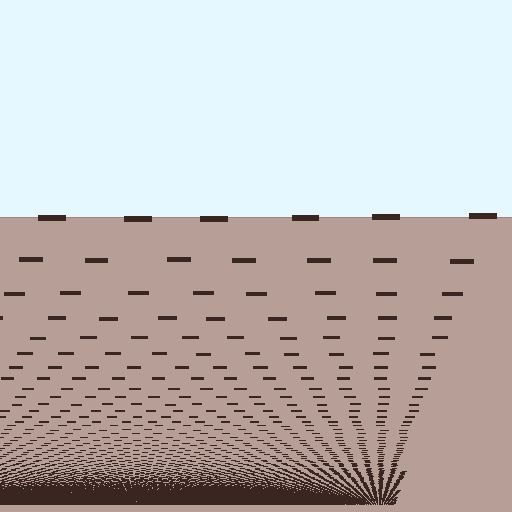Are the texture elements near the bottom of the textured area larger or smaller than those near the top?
Smaller. The gradient is inverted — elements near the bottom are smaller and denser.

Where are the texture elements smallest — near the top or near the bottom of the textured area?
Near the bottom.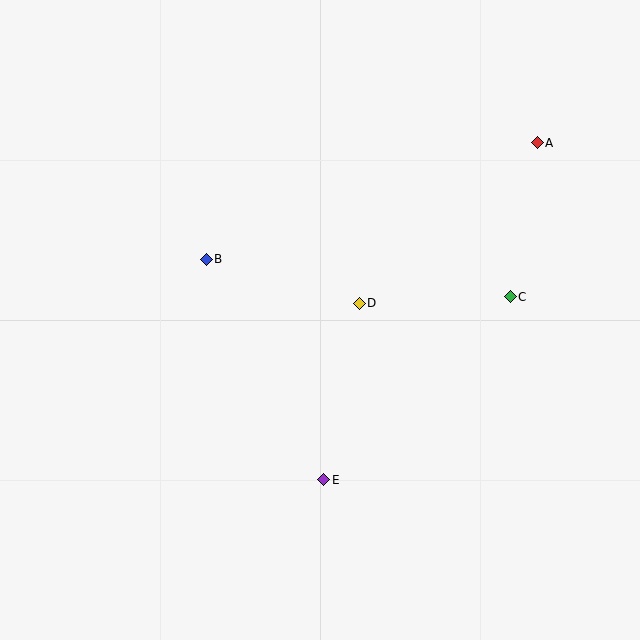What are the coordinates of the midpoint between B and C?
The midpoint between B and C is at (358, 278).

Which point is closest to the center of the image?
Point D at (359, 303) is closest to the center.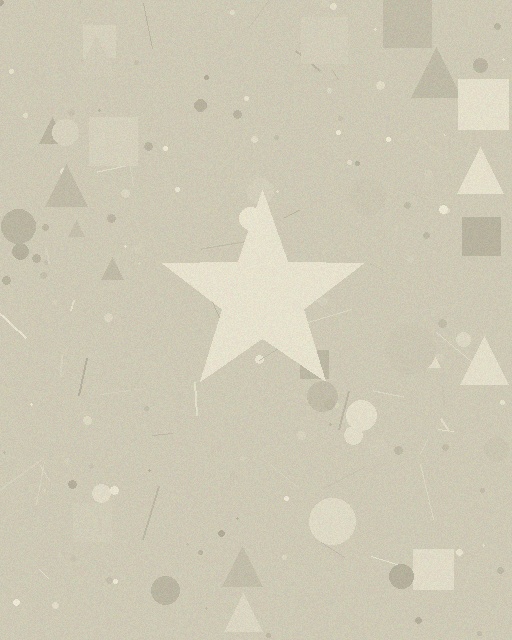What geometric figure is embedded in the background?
A star is embedded in the background.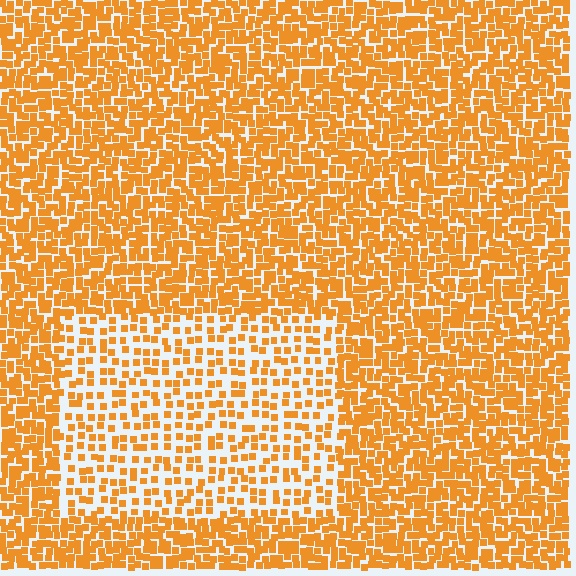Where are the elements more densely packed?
The elements are more densely packed outside the rectangle boundary.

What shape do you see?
I see a rectangle.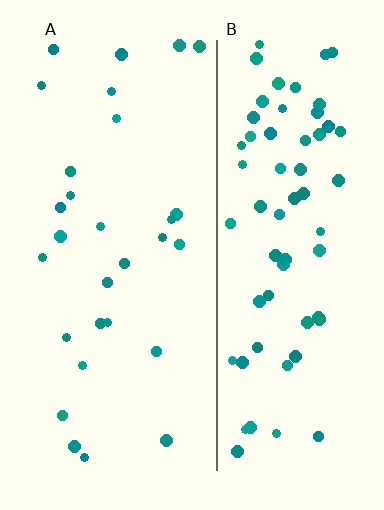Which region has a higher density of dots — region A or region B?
B (the right).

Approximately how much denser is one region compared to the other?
Approximately 2.3× — region B over region A.